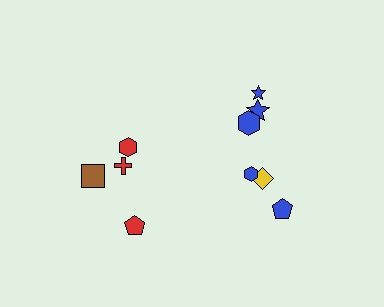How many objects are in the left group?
There are 4 objects.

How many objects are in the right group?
There are 6 objects.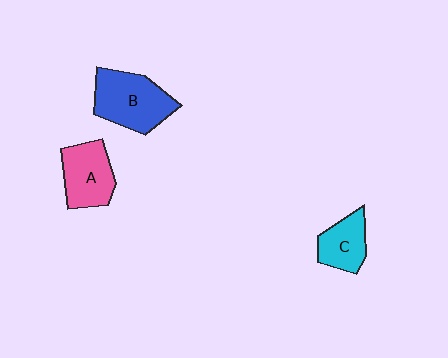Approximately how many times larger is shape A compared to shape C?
Approximately 1.3 times.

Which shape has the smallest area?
Shape C (cyan).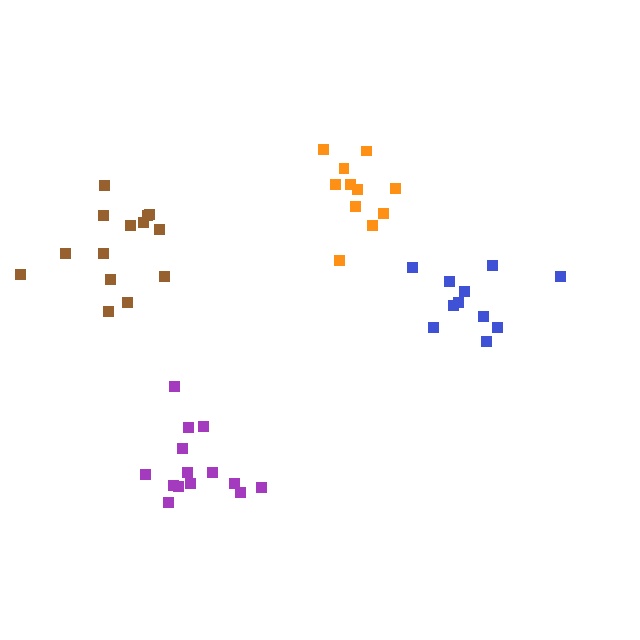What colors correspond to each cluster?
The clusters are colored: brown, blue, orange, purple.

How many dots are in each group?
Group 1: 14 dots, Group 2: 11 dots, Group 3: 11 dots, Group 4: 14 dots (50 total).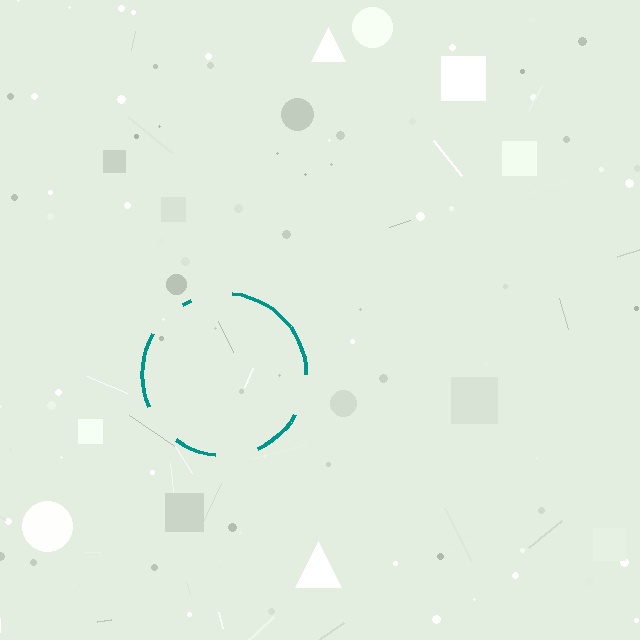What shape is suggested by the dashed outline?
The dashed outline suggests a circle.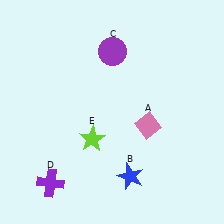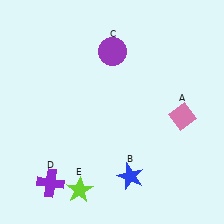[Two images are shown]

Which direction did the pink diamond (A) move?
The pink diamond (A) moved right.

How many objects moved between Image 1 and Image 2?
2 objects moved between the two images.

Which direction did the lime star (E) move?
The lime star (E) moved down.